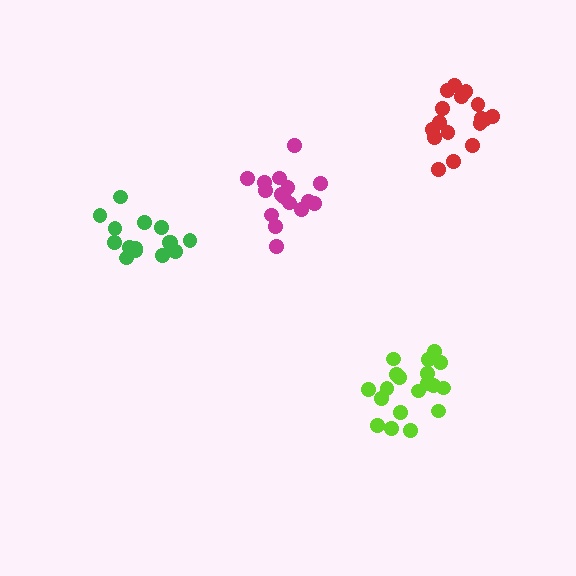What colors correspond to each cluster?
The clusters are colored: magenta, red, lime, green.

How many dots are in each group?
Group 1: 16 dots, Group 2: 18 dots, Group 3: 19 dots, Group 4: 15 dots (68 total).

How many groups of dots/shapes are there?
There are 4 groups.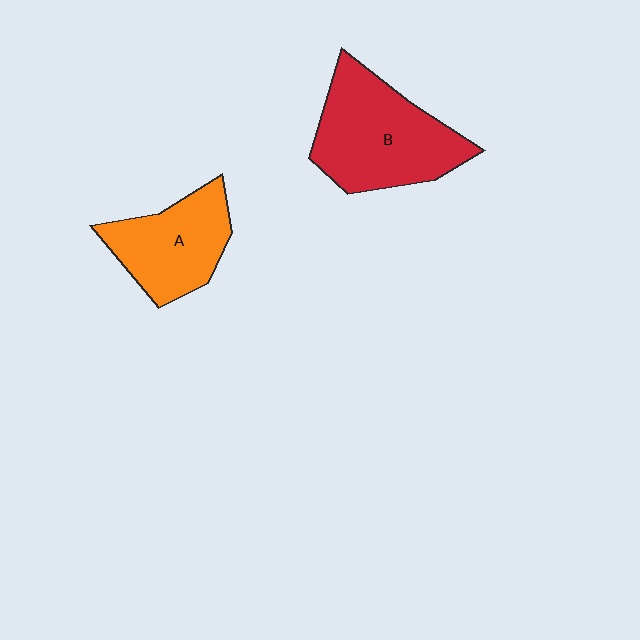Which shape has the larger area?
Shape B (red).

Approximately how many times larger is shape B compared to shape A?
Approximately 1.4 times.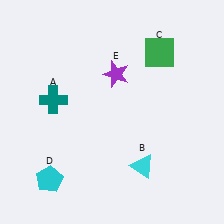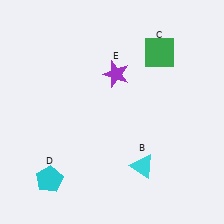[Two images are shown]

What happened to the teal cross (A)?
The teal cross (A) was removed in Image 2. It was in the top-left area of Image 1.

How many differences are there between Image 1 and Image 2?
There is 1 difference between the two images.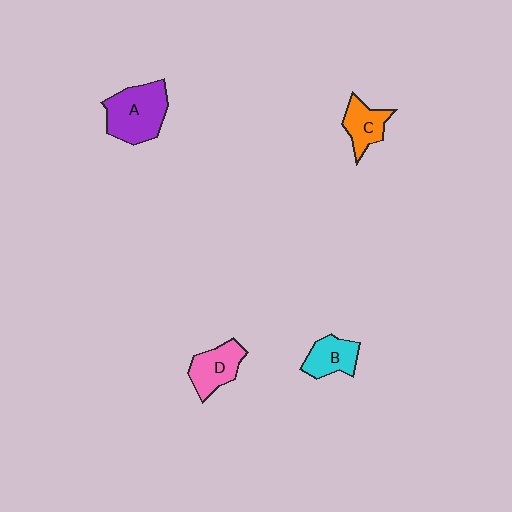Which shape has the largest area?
Shape A (purple).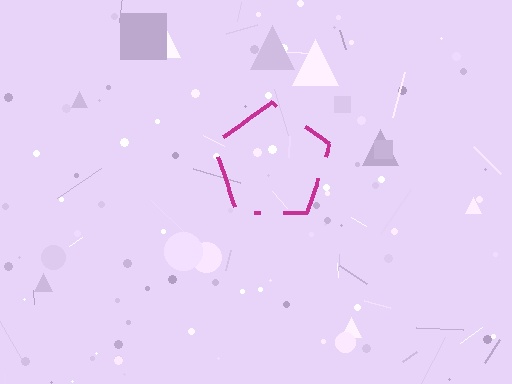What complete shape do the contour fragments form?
The contour fragments form a pentagon.